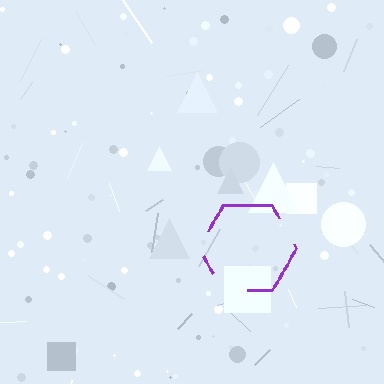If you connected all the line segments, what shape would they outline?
They would outline a hexagon.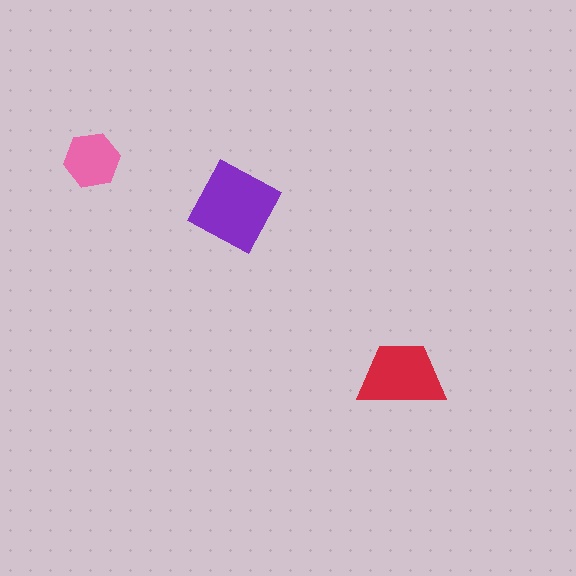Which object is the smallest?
The pink hexagon.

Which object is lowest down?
The red trapezoid is bottommost.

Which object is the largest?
The purple diamond.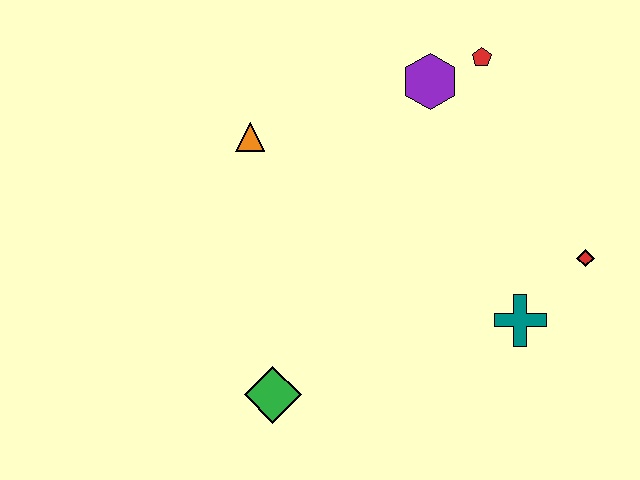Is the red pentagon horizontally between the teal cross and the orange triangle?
Yes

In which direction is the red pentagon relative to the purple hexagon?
The red pentagon is to the right of the purple hexagon.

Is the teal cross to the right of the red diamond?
No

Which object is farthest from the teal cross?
The orange triangle is farthest from the teal cross.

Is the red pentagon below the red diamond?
No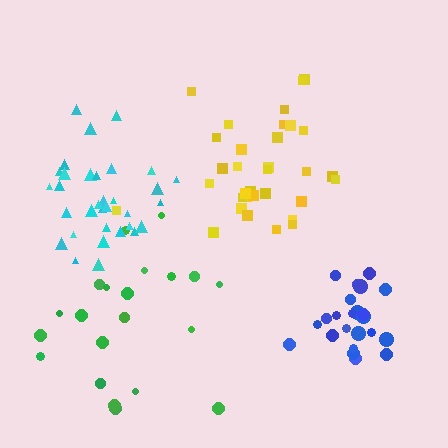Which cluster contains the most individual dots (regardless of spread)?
Cyan (35).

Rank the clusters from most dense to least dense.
blue, cyan, yellow, green.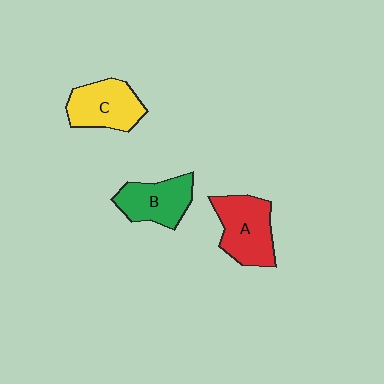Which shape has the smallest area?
Shape B (green).